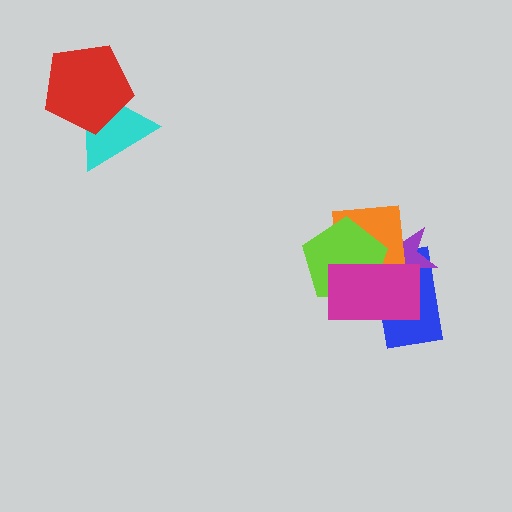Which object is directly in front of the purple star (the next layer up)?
The orange square is directly in front of the purple star.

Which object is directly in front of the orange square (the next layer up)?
The lime pentagon is directly in front of the orange square.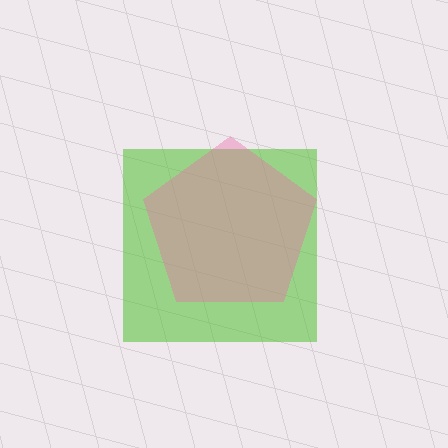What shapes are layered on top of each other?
The layered shapes are: a lime square, a pink pentagon.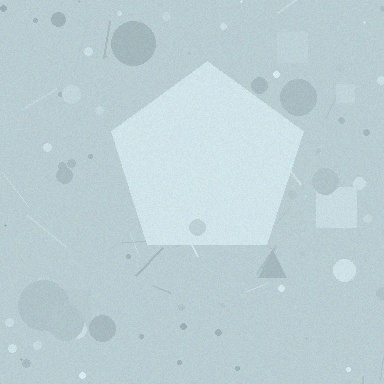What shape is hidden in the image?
A pentagon is hidden in the image.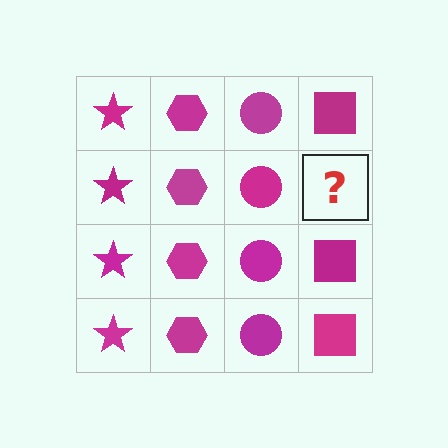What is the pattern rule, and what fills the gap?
The rule is that each column has a consistent shape. The gap should be filled with a magenta square.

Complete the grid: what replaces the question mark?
The question mark should be replaced with a magenta square.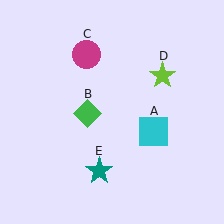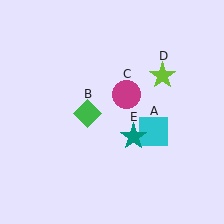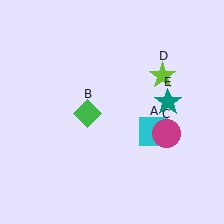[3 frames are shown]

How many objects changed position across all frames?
2 objects changed position: magenta circle (object C), teal star (object E).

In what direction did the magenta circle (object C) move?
The magenta circle (object C) moved down and to the right.